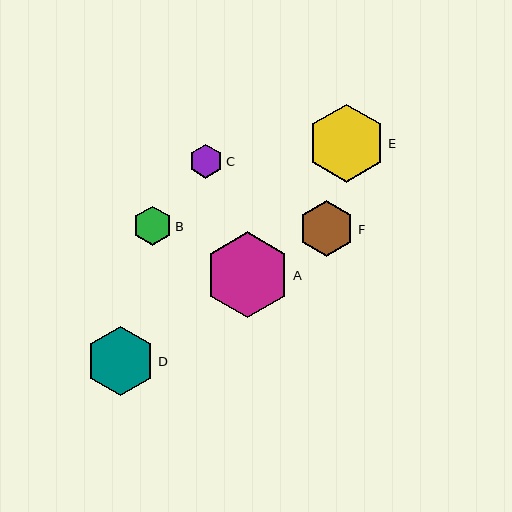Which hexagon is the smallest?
Hexagon C is the smallest with a size of approximately 34 pixels.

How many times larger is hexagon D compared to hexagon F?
Hexagon D is approximately 1.2 times the size of hexagon F.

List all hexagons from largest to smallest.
From largest to smallest: A, E, D, F, B, C.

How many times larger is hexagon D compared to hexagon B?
Hexagon D is approximately 1.8 times the size of hexagon B.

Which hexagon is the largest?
Hexagon A is the largest with a size of approximately 86 pixels.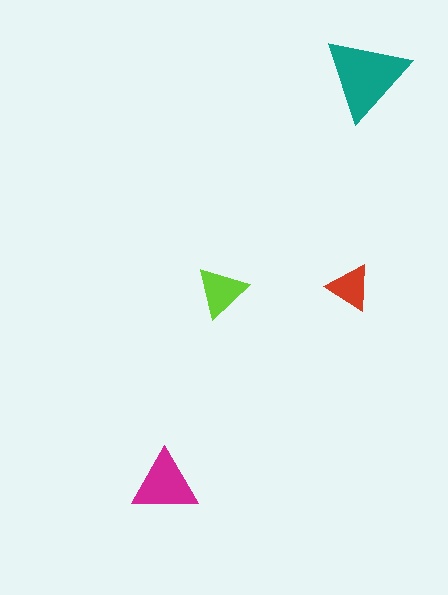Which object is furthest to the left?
The magenta triangle is leftmost.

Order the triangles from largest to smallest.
the teal one, the magenta one, the lime one, the red one.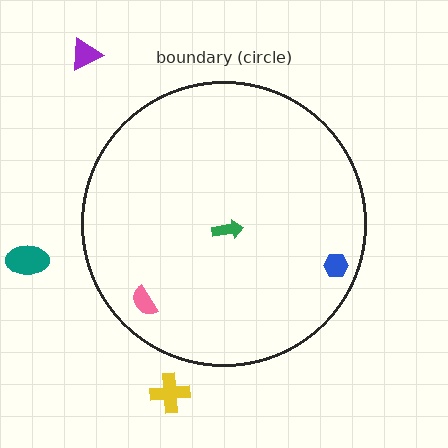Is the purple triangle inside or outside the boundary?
Outside.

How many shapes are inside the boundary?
3 inside, 3 outside.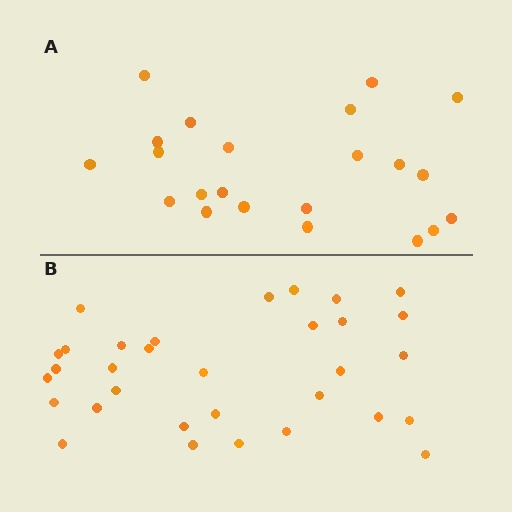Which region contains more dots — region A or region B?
Region B (the bottom region) has more dots.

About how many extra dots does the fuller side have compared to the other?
Region B has roughly 10 or so more dots than region A.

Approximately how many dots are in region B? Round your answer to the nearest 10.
About 30 dots. (The exact count is 32, which rounds to 30.)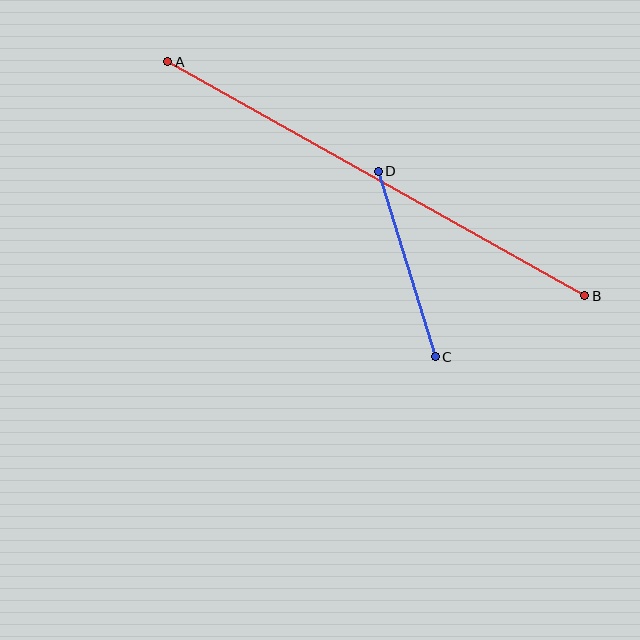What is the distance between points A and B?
The distance is approximately 478 pixels.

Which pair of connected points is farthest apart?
Points A and B are farthest apart.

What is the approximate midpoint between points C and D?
The midpoint is at approximately (407, 264) pixels.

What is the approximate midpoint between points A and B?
The midpoint is at approximately (376, 179) pixels.